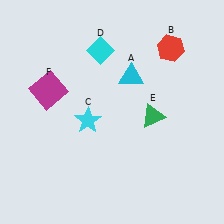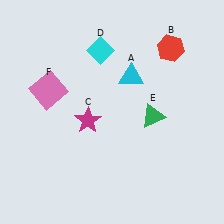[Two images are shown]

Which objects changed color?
C changed from cyan to magenta. F changed from magenta to pink.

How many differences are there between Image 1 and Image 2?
There are 2 differences between the two images.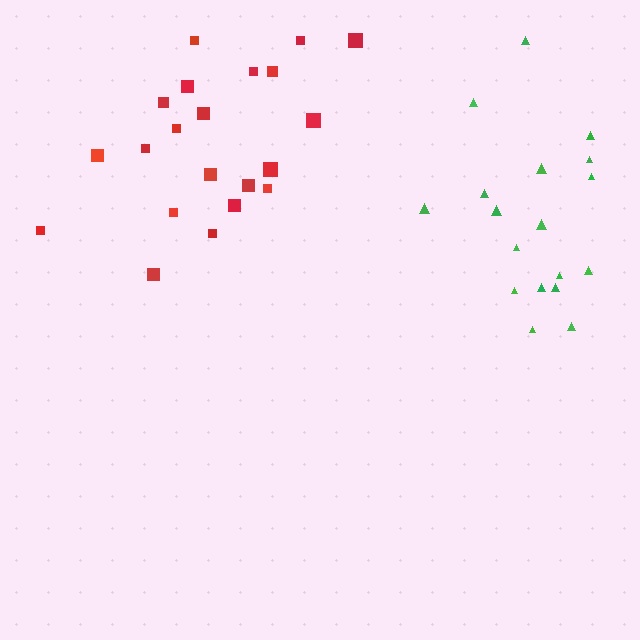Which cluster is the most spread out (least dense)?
Red.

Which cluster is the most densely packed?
Green.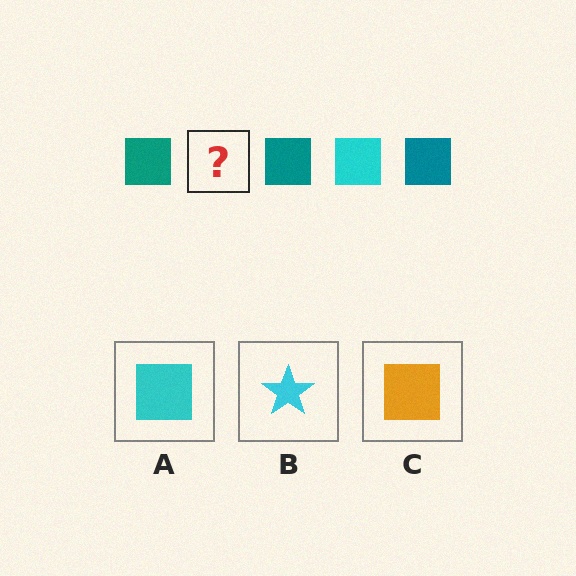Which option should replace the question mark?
Option A.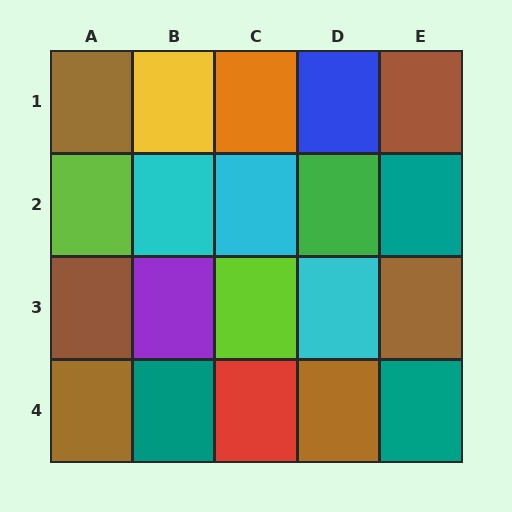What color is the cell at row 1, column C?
Orange.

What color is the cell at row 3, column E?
Brown.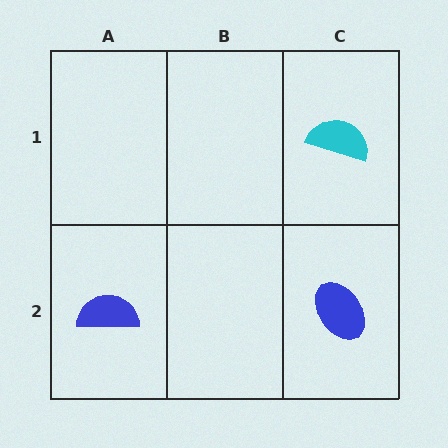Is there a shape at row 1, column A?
No, that cell is empty.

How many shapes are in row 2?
2 shapes.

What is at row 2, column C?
A blue ellipse.